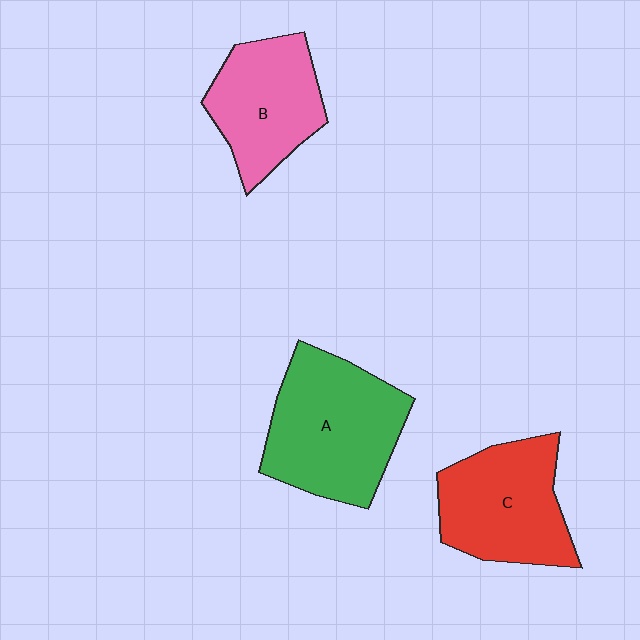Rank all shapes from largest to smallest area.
From largest to smallest: A (green), C (red), B (pink).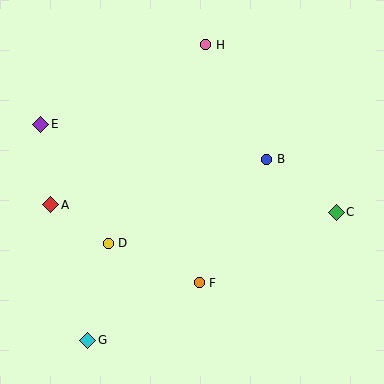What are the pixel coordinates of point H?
Point H is at (206, 45).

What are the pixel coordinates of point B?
Point B is at (267, 159).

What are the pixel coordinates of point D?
Point D is at (108, 243).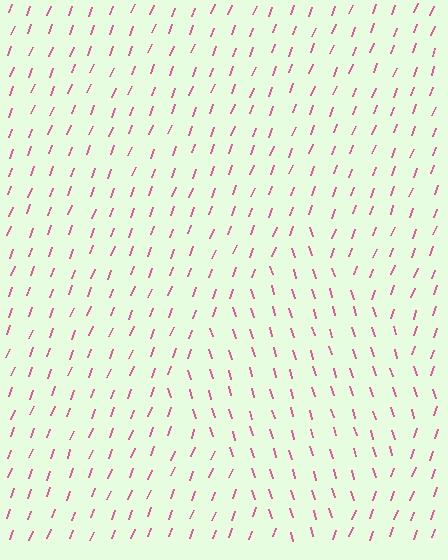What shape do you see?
I see a diamond.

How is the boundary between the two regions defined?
The boundary is defined purely by a change in line orientation (approximately 37 degrees difference). All lines are the same color and thickness.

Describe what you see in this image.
The image is filled with small pink line segments. A diamond region in the image has lines oriented differently from the surrounding lines, creating a visible texture boundary.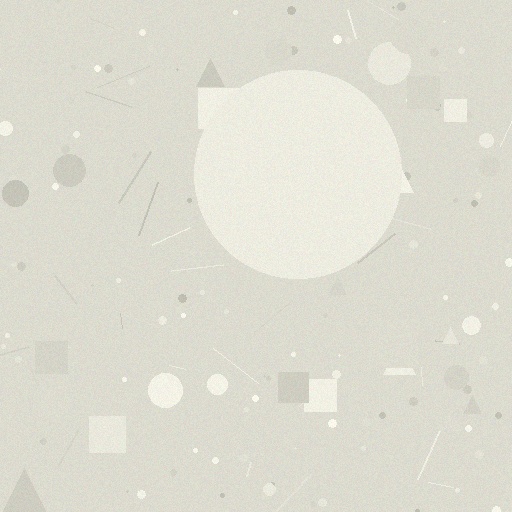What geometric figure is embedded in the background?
A circle is embedded in the background.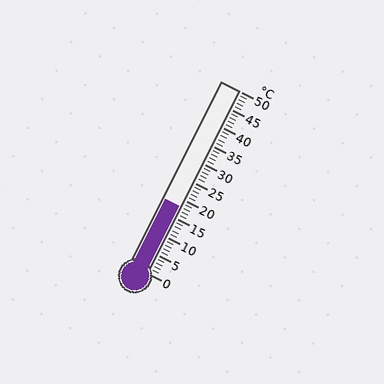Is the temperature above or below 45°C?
The temperature is below 45°C.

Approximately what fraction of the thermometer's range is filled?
The thermometer is filled to approximately 35% of its range.